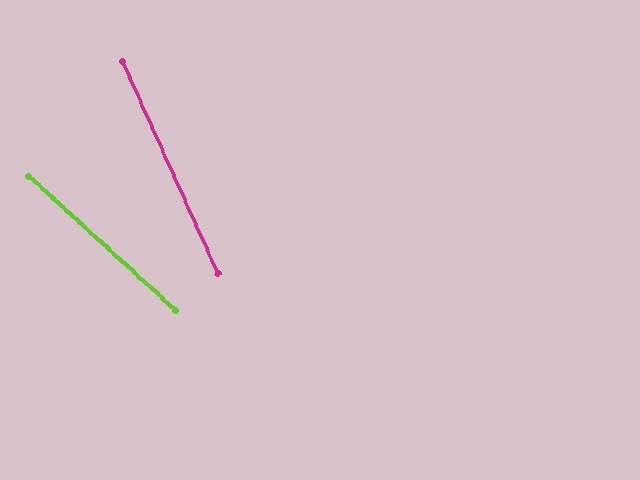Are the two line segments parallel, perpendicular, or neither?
Neither parallel nor perpendicular — they differ by about 23°.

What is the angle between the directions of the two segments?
Approximately 23 degrees.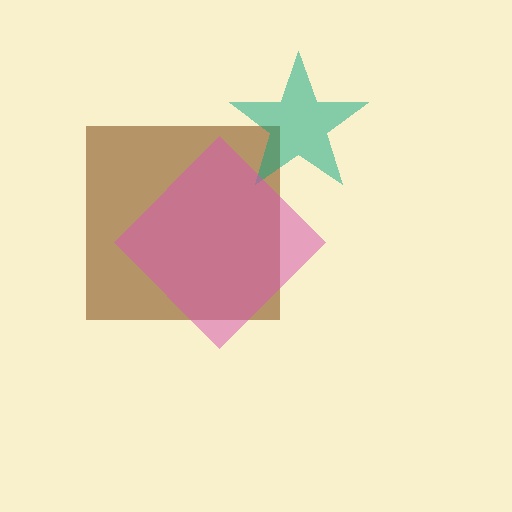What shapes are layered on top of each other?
The layered shapes are: a brown square, a teal star, a pink diamond.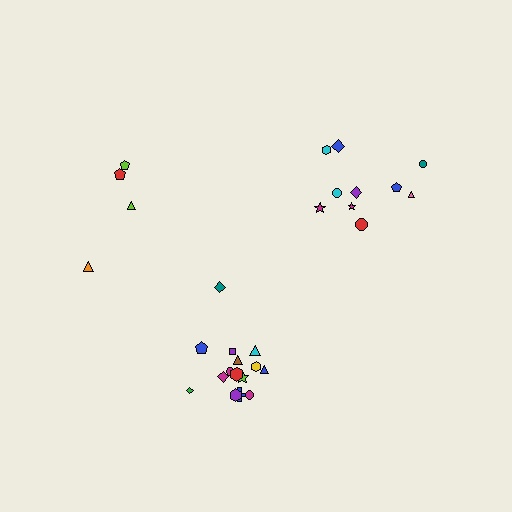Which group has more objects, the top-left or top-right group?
The top-right group.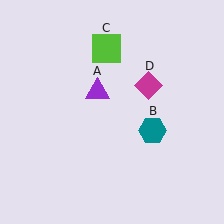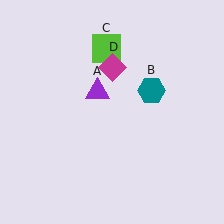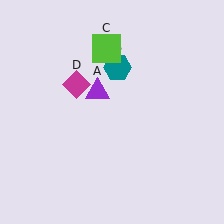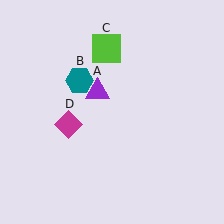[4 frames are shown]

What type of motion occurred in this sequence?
The teal hexagon (object B), magenta diamond (object D) rotated counterclockwise around the center of the scene.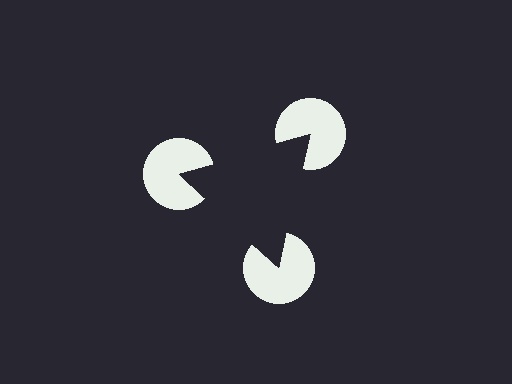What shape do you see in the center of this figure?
An illusory triangle — its edges are inferred from the aligned wedge cuts in the pac-man discs, not physically drawn.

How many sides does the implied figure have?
3 sides.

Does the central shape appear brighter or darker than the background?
It typically appears slightly darker than the background, even though no actual brightness change is drawn.